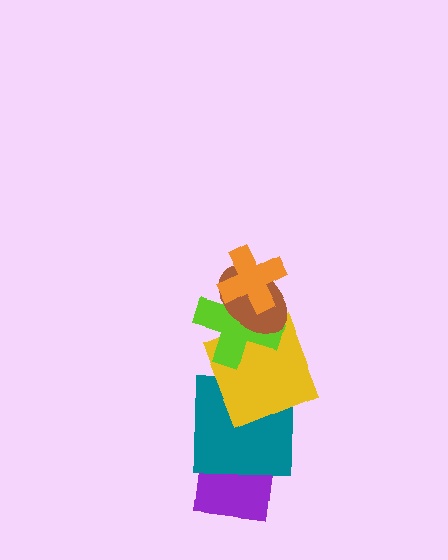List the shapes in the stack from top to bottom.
From top to bottom: the orange cross, the brown ellipse, the lime cross, the yellow square, the teal square, the purple square.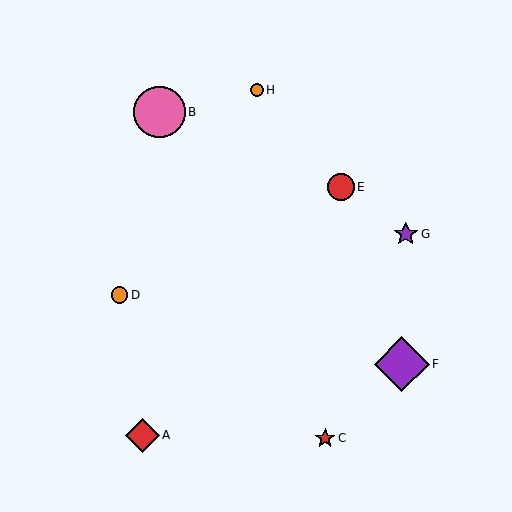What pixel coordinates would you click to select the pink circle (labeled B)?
Click at (159, 112) to select the pink circle B.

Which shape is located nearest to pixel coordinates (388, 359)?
The purple diamond (labeled F) at (402, 364) is nearest to that location.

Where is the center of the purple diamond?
The center of the purple diamond is at (402, 364).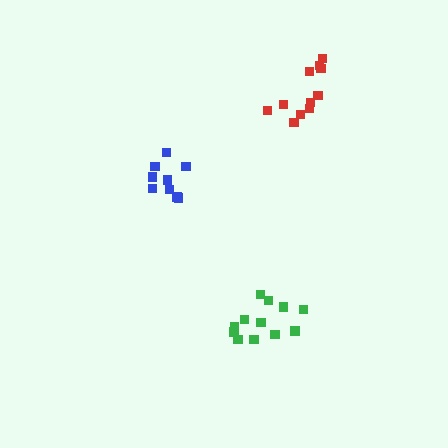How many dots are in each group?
Group 1: 12 dots, Group 2: 10 dots, Group 3: 11 dots (33 total).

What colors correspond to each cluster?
The clusters are colored: green, blue, red.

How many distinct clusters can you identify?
There are 3 distinct clusters.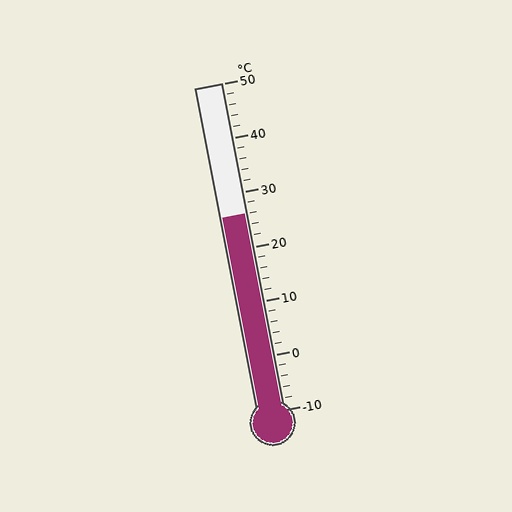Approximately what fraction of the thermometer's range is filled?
The thermometer is filled to approximately 60% of its range.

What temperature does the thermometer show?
The thermometer shows approximately 26°C.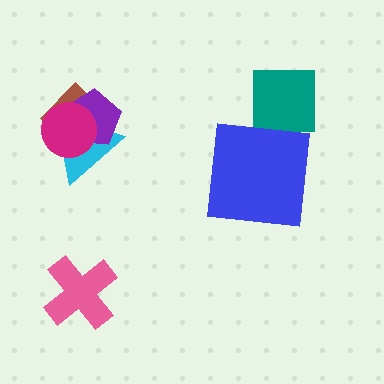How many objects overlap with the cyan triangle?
3 objects overlap with the cyan triangle.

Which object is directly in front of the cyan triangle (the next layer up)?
The brown diamond is directly in front of the cyan triangle.